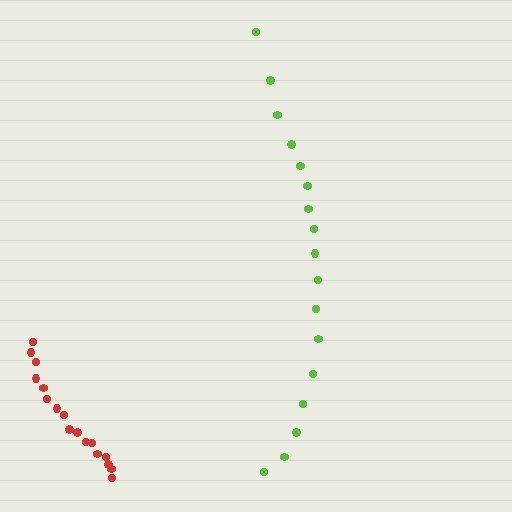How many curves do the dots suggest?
There are 2 distinct paths.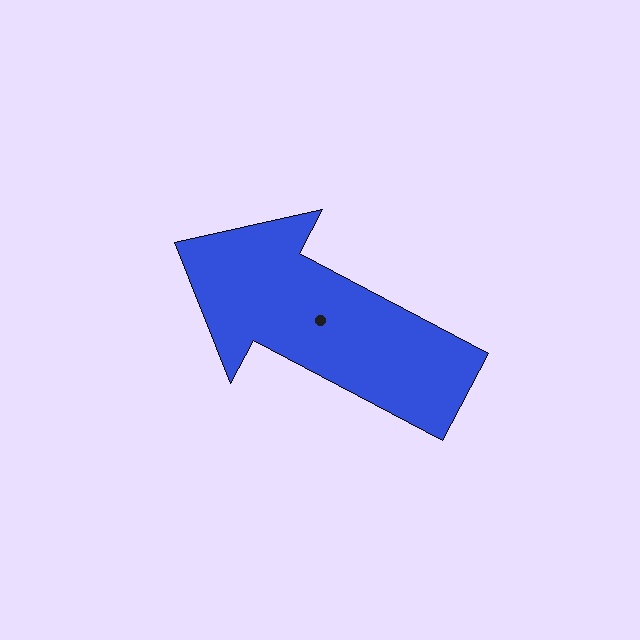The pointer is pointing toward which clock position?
Roughly 10 o'clock.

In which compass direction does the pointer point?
Northwest.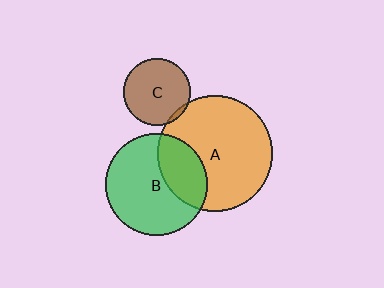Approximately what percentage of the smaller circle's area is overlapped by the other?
Approximately 5%.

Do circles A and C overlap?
Yes.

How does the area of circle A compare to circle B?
Approximately 1.3 times.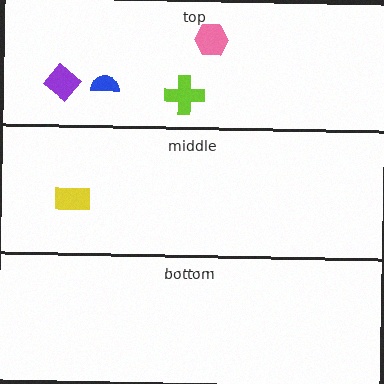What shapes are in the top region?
The pink hexagon, the lime cross, the blue semicircle, the purple diamond.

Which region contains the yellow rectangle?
The middle region.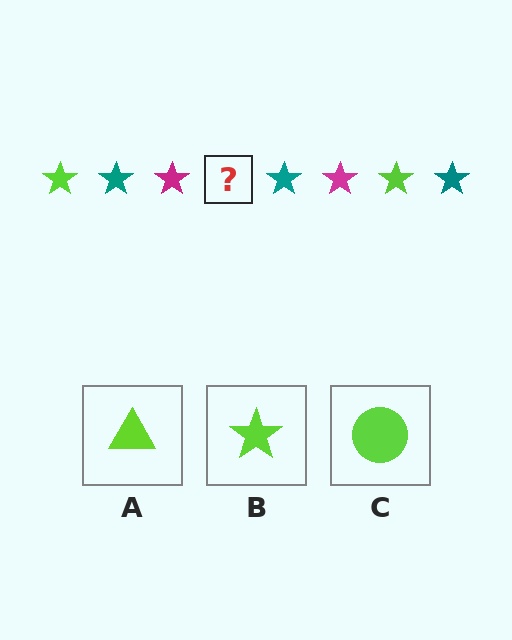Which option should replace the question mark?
Option B.